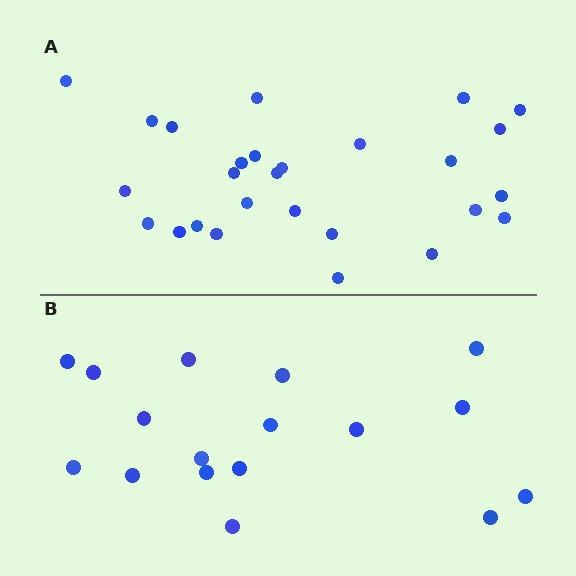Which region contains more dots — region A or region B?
Region A (the top region) has more dots.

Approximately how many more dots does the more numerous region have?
Region A has roughly 10 or so more dots than region B.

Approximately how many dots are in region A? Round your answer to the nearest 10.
About 30 dots. (The exact count is 27, which rounds to 30.)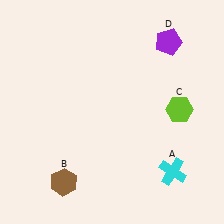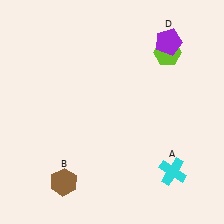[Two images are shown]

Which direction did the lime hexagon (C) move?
The lime hexagon (C) moved up.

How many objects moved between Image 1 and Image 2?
1 object moved between the two images.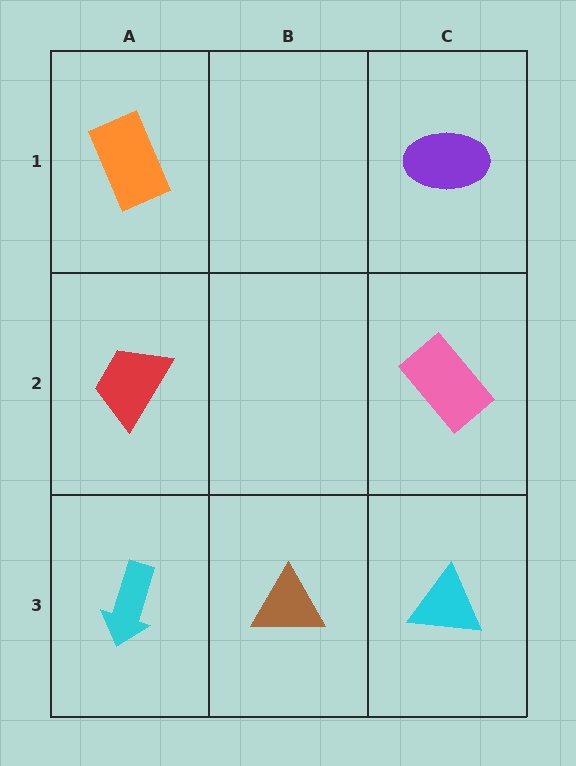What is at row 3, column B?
A brown triangle.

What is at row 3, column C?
A cyan triangle.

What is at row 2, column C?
A pink rectangle.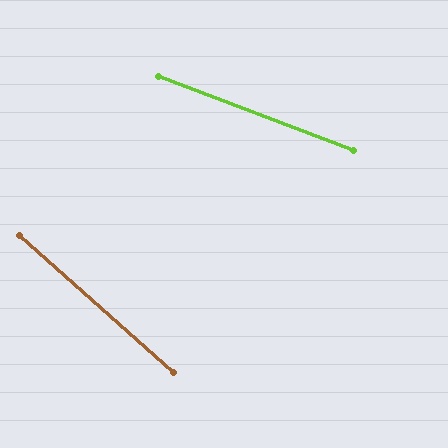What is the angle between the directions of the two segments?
Approximately 21 degrees.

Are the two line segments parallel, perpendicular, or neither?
Neither parallel nor perpendicular — they differ by about 21°.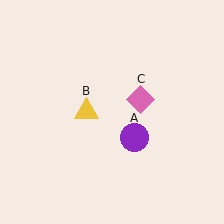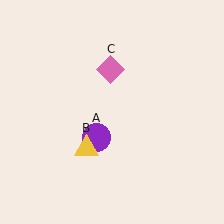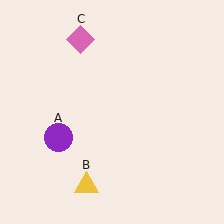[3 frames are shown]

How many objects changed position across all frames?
3 objects changed position: purple circle (object A), yellow triangle (object B), pink diamond (object C).